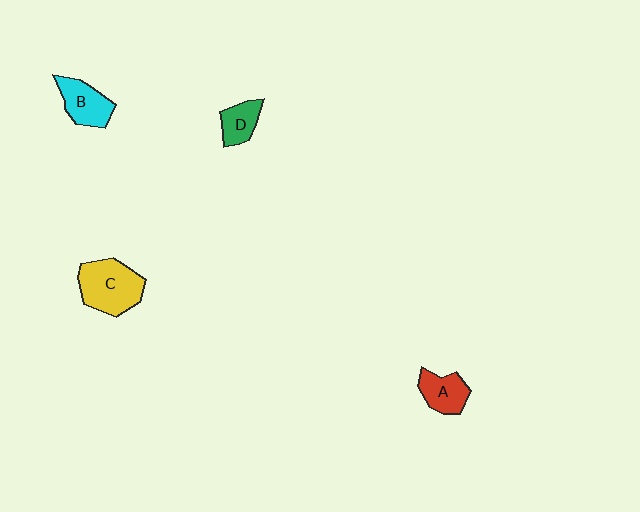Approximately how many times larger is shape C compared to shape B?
Approximately 1.5 times.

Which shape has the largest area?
Shape C (yellow).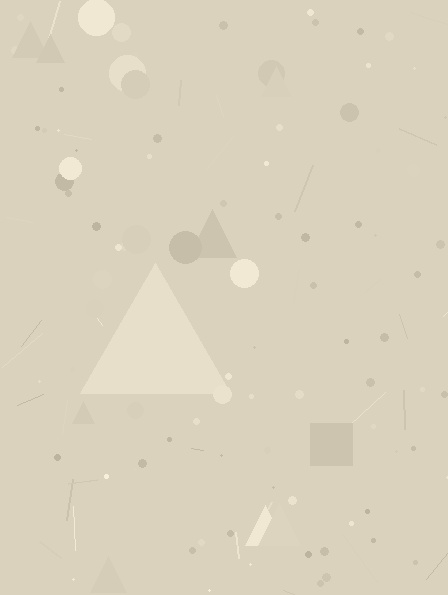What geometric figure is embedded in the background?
A triangle is embedded in the background.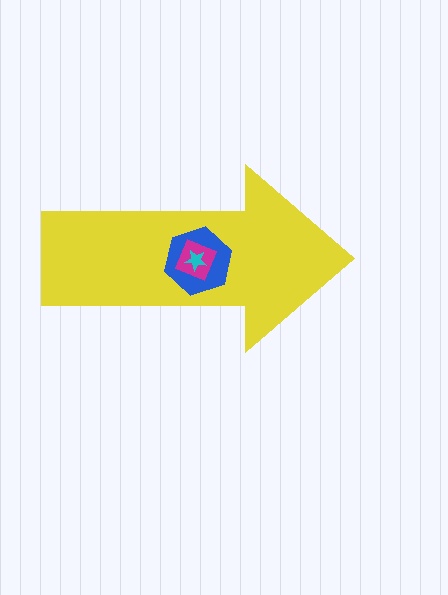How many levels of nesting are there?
4.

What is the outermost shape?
The yellow arrow.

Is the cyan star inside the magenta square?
Yes.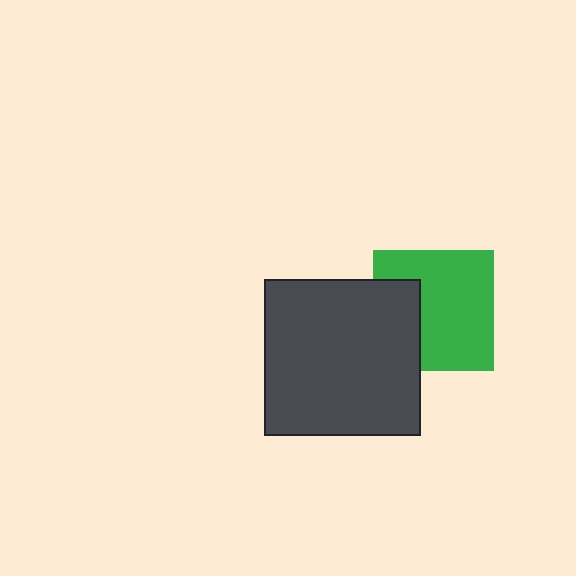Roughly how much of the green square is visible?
Most of it is visible (roughly 70%).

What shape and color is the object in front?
The object in front is a dark gray square.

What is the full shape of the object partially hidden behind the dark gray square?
The partially hidden object is a green square.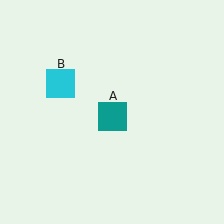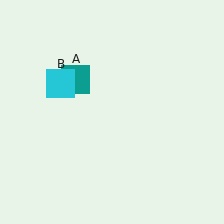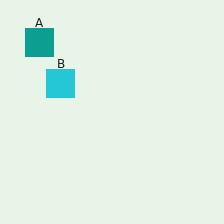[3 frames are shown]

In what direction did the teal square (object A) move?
The teal square (object A) moved up and to the left.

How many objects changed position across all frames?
1 object changed position: teal square (object A).